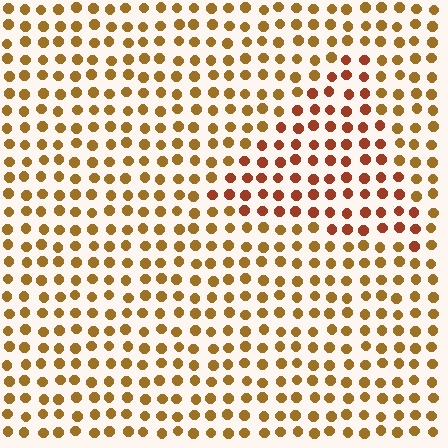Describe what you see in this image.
The image is filled with small brown elements in a uniform arrangement. A triangle-shaped region is visible where the elements are tinted to a slightly different hue, forming a subtle color boundary.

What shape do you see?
I see a triangle.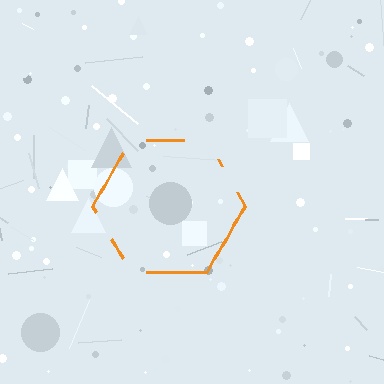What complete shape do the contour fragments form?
The contour fragments form a hexagon.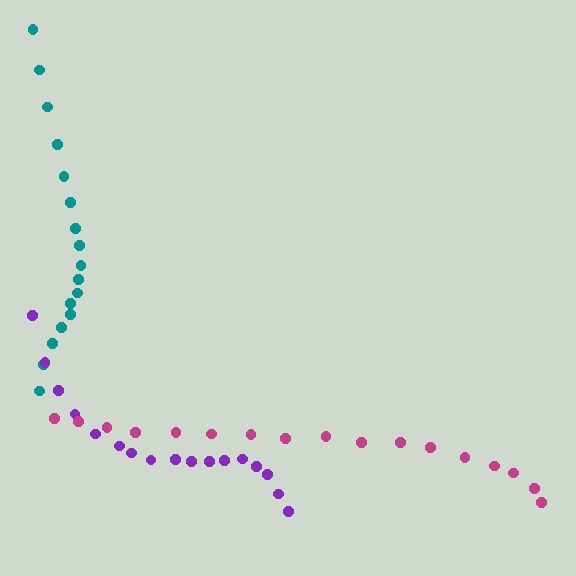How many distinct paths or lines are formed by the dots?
There are 3 distinct paths.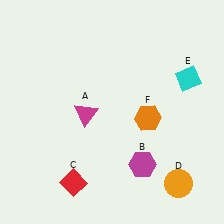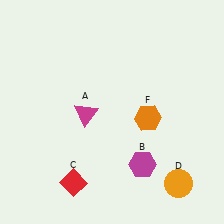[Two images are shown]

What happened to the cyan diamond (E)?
The cyan diamond (E) was removed in Image 2. It was in the top-right area of Image 1.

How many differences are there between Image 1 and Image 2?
There is 1 difference between the two images.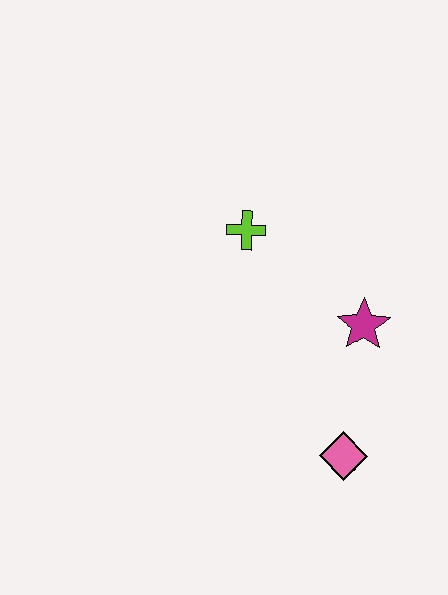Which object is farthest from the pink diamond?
The lime cross is farthest from the pink diamond.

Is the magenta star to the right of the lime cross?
Yes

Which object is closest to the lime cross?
The magenta star is closest to the lime cross.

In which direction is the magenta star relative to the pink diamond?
The magenta star is above the pink diamond.